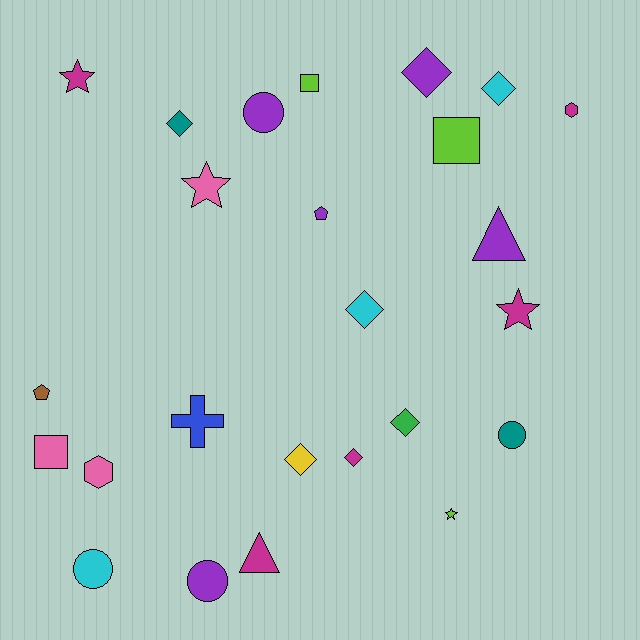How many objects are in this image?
There are 25 objects.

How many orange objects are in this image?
There are no orange objects.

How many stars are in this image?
There are 4 stars.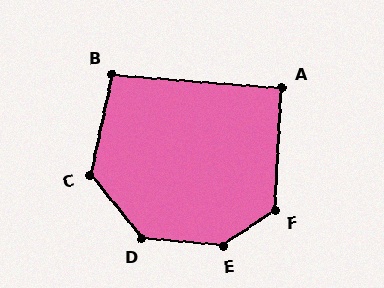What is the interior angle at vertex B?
Approximately 98 degrees (obtuse).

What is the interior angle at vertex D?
Approximately 135 degrees (obtuse).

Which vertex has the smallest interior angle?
A, at approximately 91 degrees.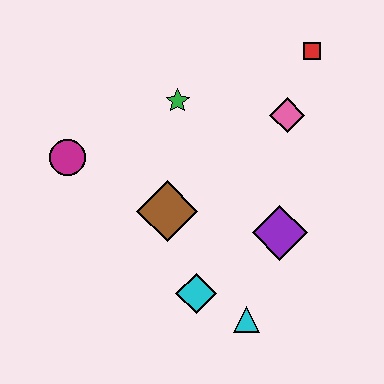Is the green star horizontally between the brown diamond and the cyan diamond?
Yes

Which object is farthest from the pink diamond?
The magenta circle is farthest from the pink diamond.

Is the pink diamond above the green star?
No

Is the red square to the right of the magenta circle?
Yes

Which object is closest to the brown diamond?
The cyan diamond is closest to the brown diamond.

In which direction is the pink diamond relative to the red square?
The pink diamond is below the red square.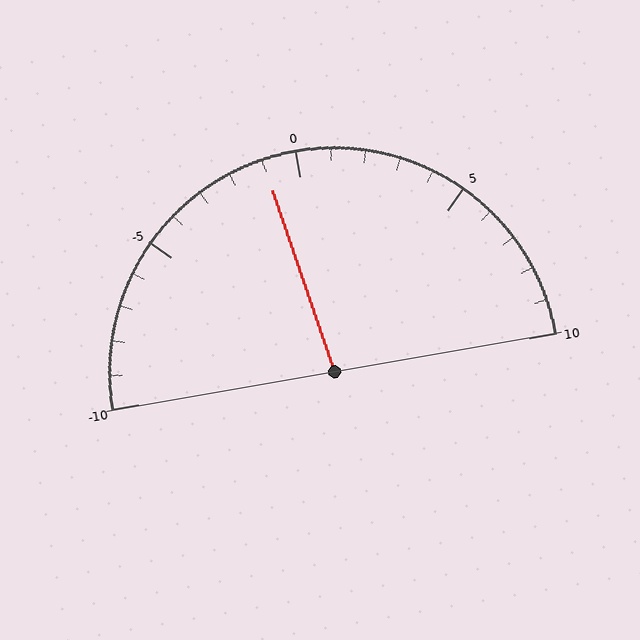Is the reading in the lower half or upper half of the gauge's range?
The reading is in the lower half of the range (-10 to 10).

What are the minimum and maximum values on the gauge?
The gauge ranges from -10 to 10.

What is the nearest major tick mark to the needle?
The nearest major tick mark is 0.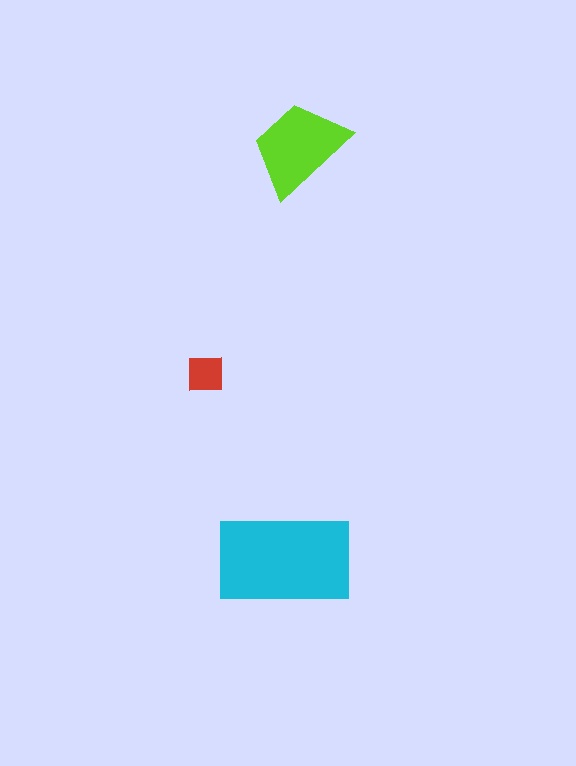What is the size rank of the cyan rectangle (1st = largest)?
1st.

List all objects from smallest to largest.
The red square, the lime trapezoid, the cyan rectangle.